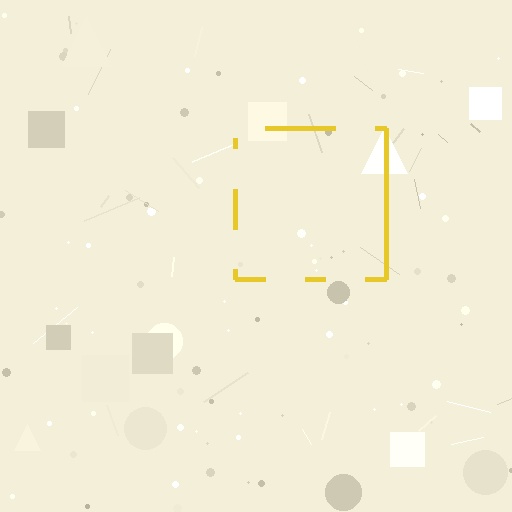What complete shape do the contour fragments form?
The contour fragments form a square.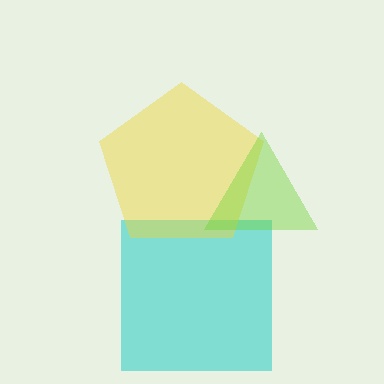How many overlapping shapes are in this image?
There are 3 overlapping shapes in the image.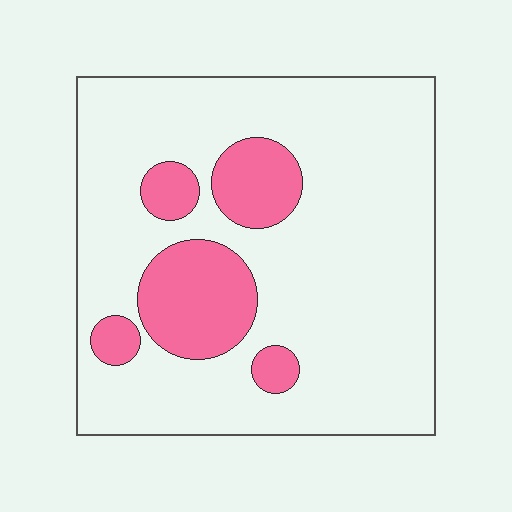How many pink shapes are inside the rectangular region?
5.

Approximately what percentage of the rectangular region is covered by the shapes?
Approximately 20%.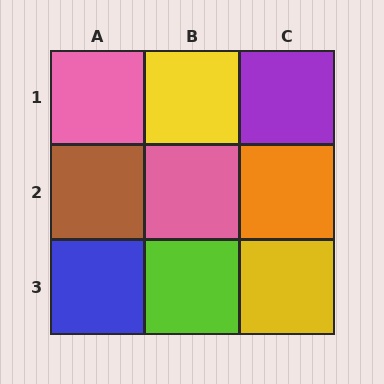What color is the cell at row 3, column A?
Blue.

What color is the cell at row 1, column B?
Yellow.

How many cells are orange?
1 cell is orange.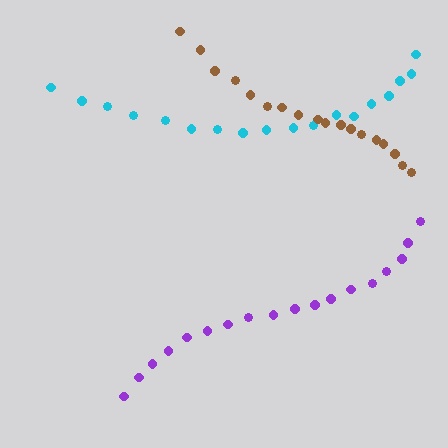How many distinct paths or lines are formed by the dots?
There are 3 distinct paths.